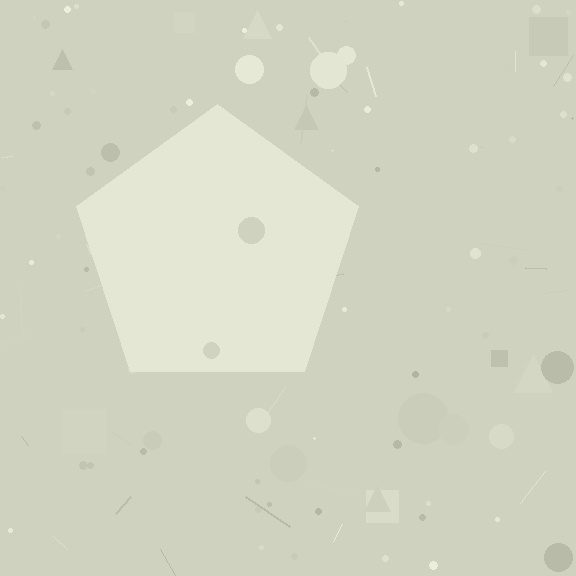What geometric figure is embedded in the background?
A pentagon is embedded in the background.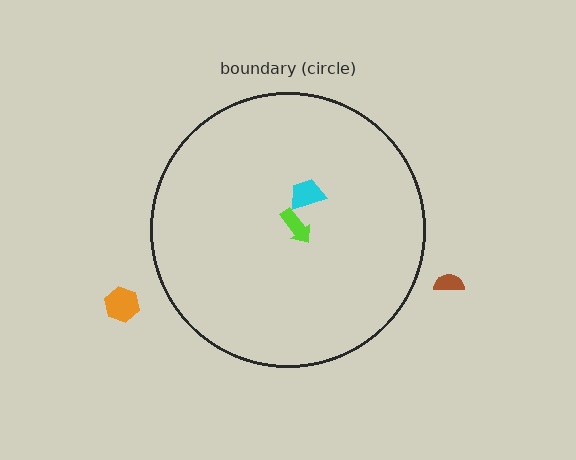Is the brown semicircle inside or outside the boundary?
Outside.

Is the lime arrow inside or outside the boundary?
Inside.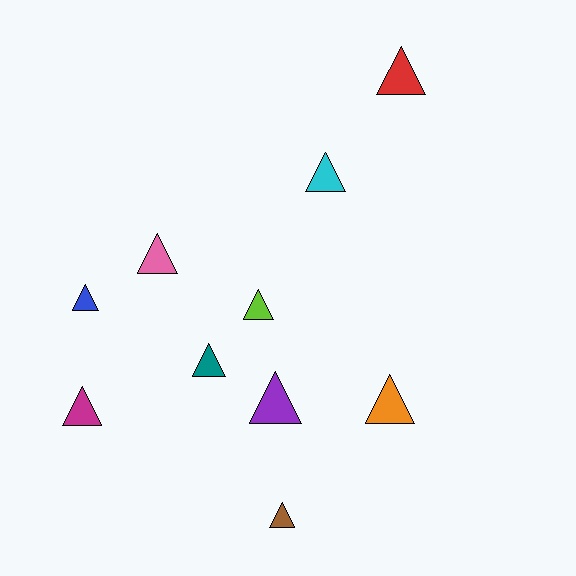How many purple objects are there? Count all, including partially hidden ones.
There is 1 purple object.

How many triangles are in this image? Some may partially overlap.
There are 10 triangles.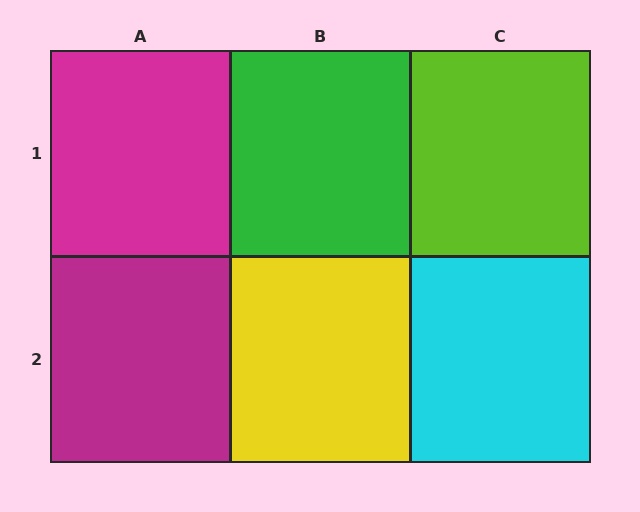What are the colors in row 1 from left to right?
Magenta, green, lime.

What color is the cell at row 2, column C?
Cyan.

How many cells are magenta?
2 cells are magenta.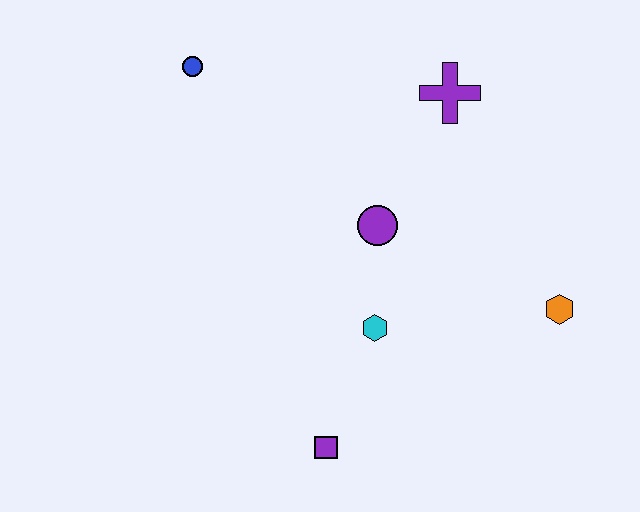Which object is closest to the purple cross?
The purple circle is closest to the purple cross.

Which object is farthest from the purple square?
The blue circle is farthest from the purple square.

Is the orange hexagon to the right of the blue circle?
Yes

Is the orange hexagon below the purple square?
No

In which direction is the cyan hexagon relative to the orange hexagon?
The cyan hexagon is to the left of the orange hexagon.